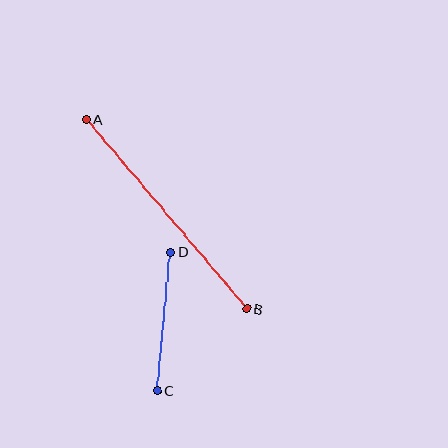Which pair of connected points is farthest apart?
Points A and B are farthest apart.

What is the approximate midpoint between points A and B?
The midpoint is at approximately (167, 214) pixels.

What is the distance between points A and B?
The distance is approximately 248 pixels.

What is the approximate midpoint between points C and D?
The midpoint is at approximately (164, 321) pixels.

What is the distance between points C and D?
The distance is approximately 140 pixels.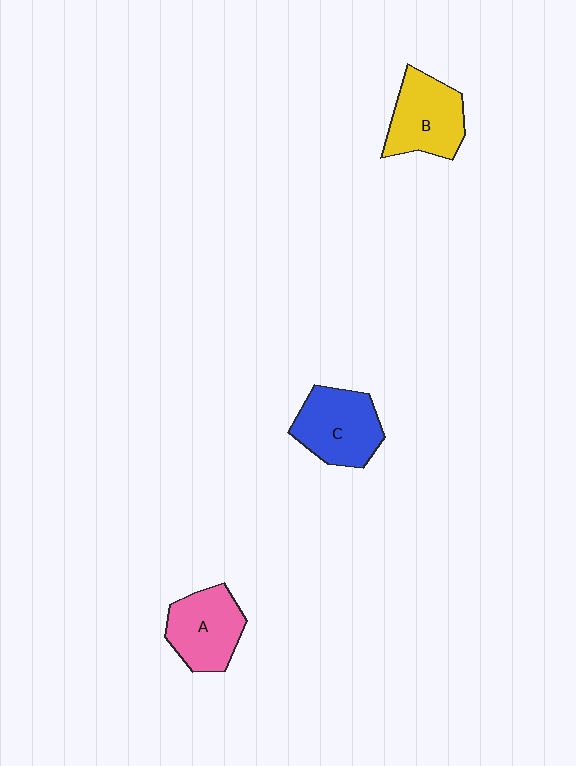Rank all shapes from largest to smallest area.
From largest to smallest: C (blue), B (yellow), A (pink).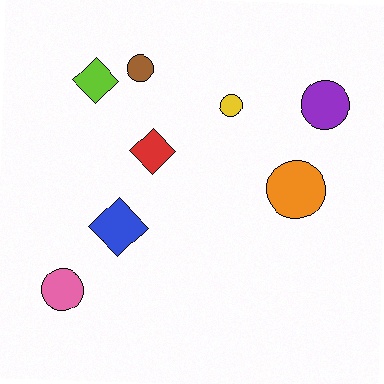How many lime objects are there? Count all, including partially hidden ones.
There is 1 lime object.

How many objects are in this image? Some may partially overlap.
There are 8 objects.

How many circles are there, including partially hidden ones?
There are 5 circles.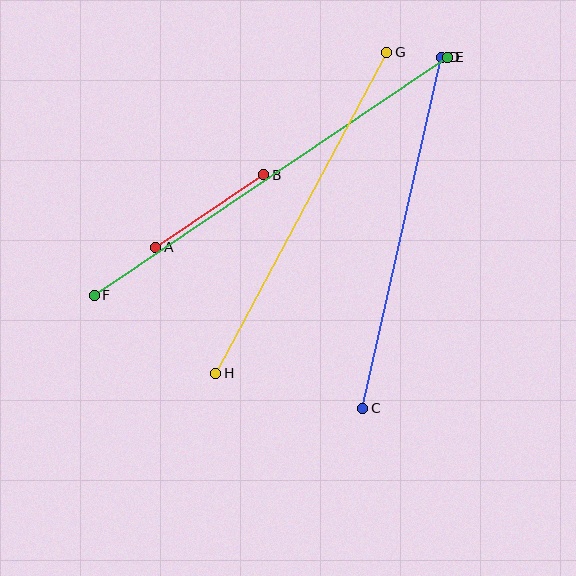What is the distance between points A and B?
The distance is approximately 130 pixels.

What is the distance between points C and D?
The distance is approximately 360 pixels.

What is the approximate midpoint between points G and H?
The midpoint is at approximately (301, 213) pixels.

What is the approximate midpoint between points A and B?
The midpoint is at approximately (210, 211) pixels.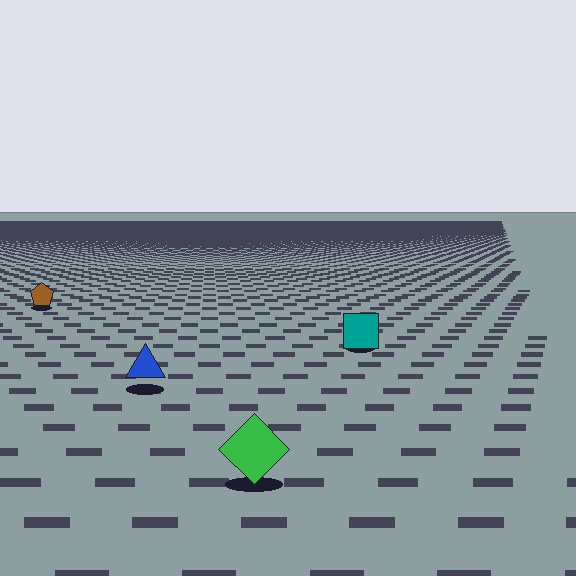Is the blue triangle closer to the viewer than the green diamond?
No. The green diamond is closer — you can tell from the texture gradient: the ground texture is coarser near it.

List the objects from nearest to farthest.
From nearest to farthest: the green diamond, the blue triangle, the teal square, the brown pentagon.